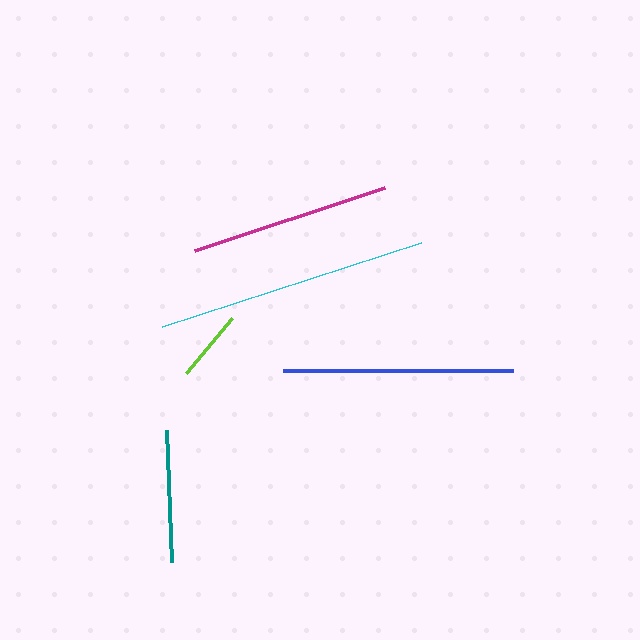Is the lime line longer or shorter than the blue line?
The blue line is longer than the lime line.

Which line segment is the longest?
The cyan line is the longest at approximately 272 pixels.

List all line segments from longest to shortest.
From longest to shortest: cyan, blue, magenta, teal, lime.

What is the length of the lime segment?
The lime segment is approximately 72 pixels long.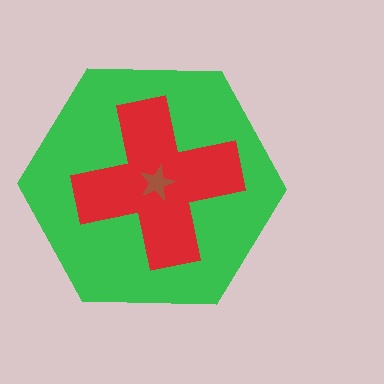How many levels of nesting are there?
3.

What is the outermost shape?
The green hexagon.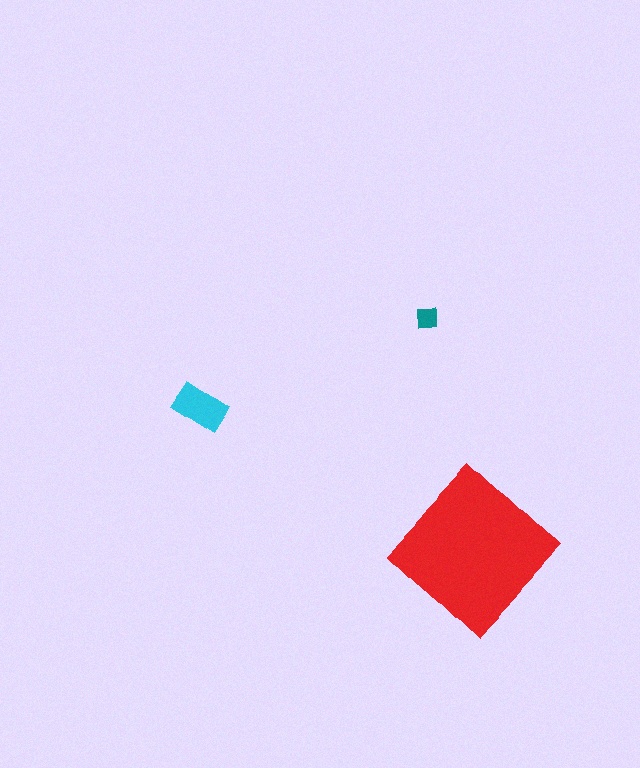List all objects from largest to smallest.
The red diamond, the cyan rectangle, the teal square.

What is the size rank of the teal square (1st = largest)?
3rd.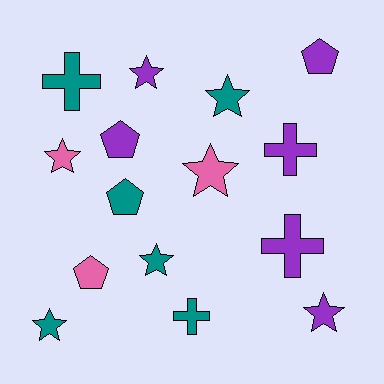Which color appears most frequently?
Purple, with 6 objects.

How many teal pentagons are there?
There is 1 teal pentagon.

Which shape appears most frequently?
Star, with 7 objects.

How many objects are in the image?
There are 15 objects.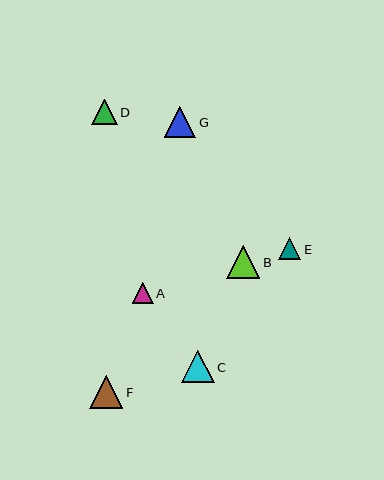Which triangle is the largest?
Triangle B is the largest with a size of approximately 33 pixels.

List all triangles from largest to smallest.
From largest to smallest: B, F, C, G, D, E, A.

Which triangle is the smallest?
Triangle A is the smallest with a size of approximately 21 pixels.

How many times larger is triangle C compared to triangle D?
Triangle C is approximately 1.3 times the size of triangle D.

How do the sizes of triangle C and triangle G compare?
Triangle C and triangle G are approximately the same size.